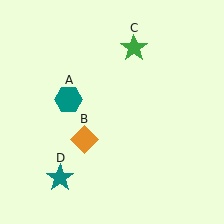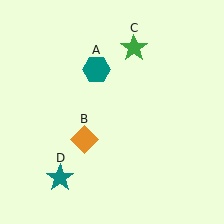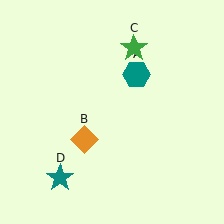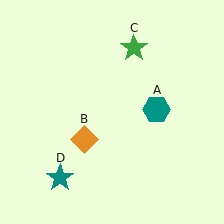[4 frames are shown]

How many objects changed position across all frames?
1 object changed position: teal hexagon (object A).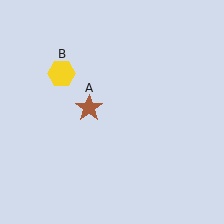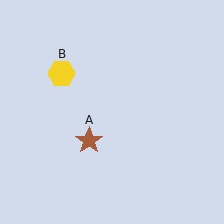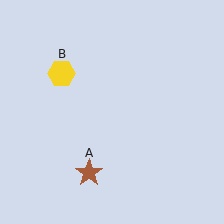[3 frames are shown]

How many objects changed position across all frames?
1 object changed position: brown star (object A).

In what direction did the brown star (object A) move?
The brown star (object A) moved down.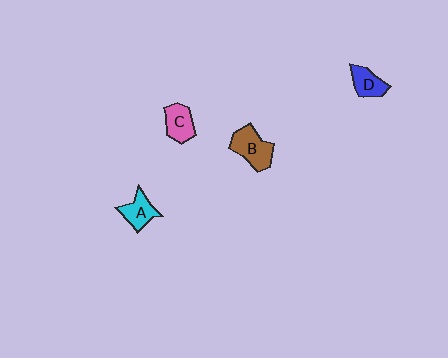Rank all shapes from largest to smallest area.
From largest to smallest: B (brown), C (pink), A (cyan), D (blue).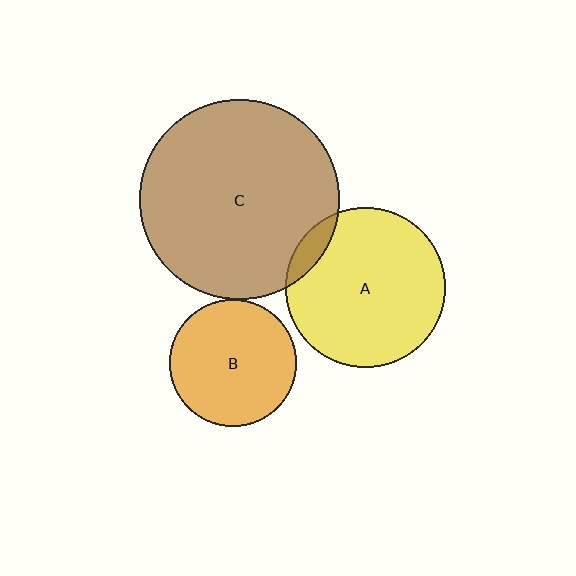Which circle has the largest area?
Circle C (brown).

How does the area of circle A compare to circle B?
Approximately 1.6 times.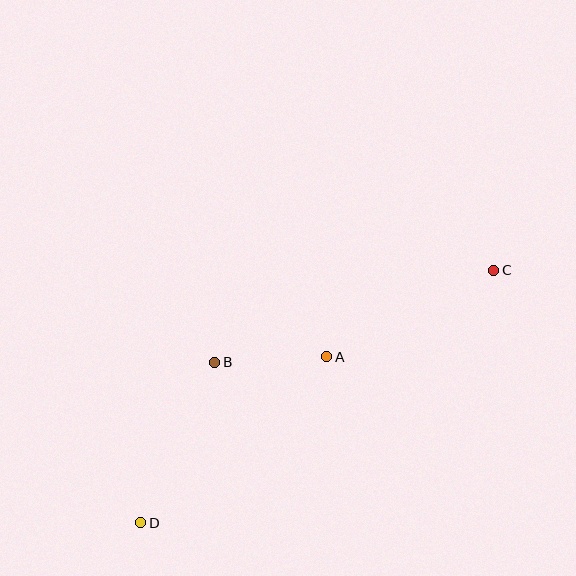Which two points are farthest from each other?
Points C and D are farthest from each other.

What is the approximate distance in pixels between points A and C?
The distance between A and C is approximately 188 pixels.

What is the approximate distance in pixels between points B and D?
The distance between B and D is approximately 177 pixels.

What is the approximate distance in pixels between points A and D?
The distance between A and D is approximately 249 pixels.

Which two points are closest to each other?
Points A and B are closest to each other.